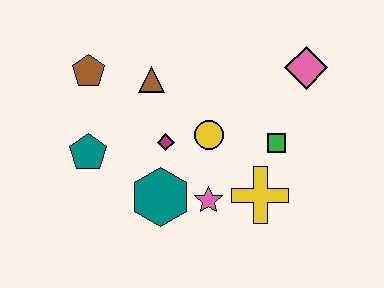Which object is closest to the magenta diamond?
The yellow circle is closest to the magenta diamond.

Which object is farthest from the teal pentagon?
The pink diamond is farthest from the teal pentagon.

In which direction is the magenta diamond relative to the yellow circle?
The magenta diamond is to the left of the yellow circle.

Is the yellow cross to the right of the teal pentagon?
Yes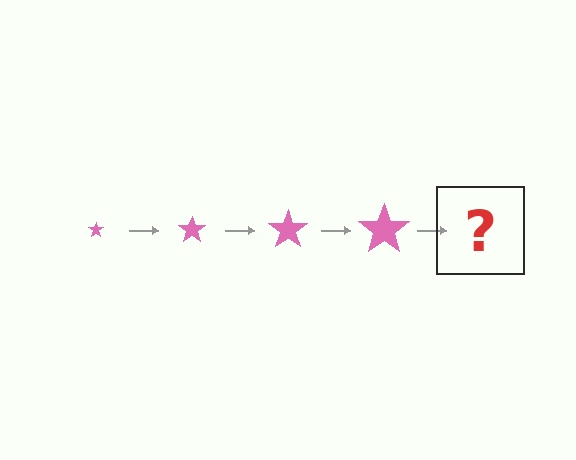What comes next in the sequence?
The next element should be a pink star, larger than the previous one.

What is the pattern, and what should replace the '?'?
The pattern is that the star gets progressively larger each step. The '?' should be a pink star, larger than the previous one.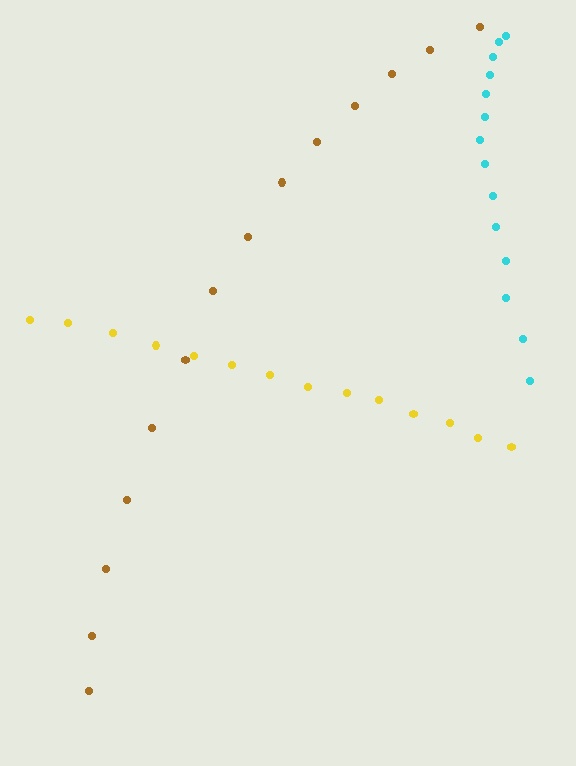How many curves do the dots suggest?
There are 3 distinct paths.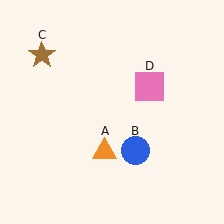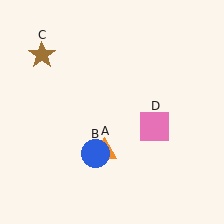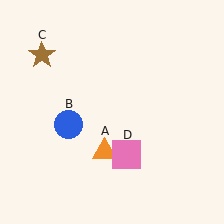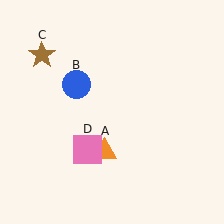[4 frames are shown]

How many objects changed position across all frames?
2 objects changed position: blue circle (object B), pink square (object D).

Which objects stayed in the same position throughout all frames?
Orange triangle (object A) and brown star (object C) remained stationary.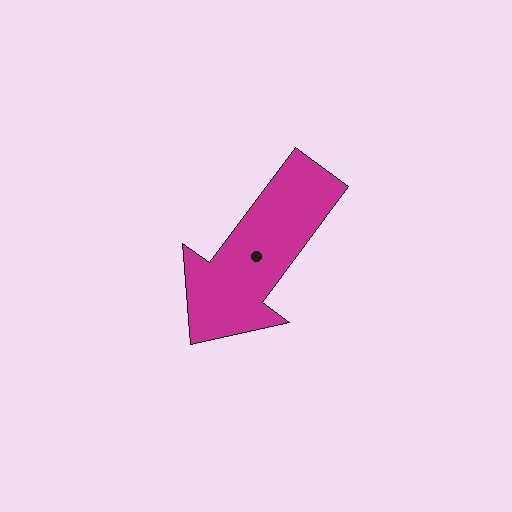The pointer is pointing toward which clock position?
Roughly 7 o'clock.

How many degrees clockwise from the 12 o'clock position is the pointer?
Approximately 217 degrees.